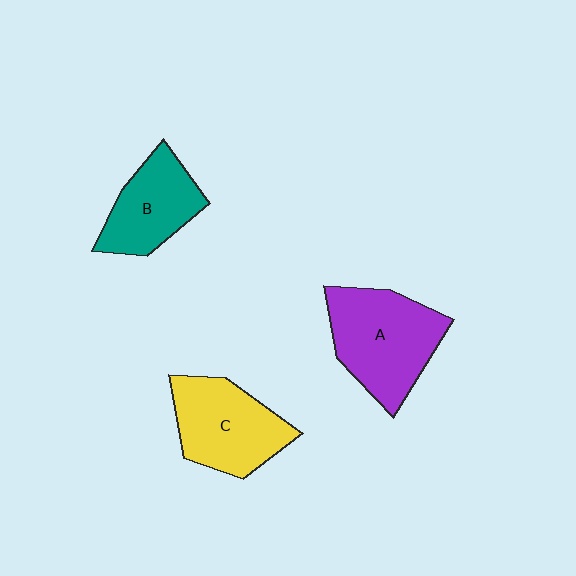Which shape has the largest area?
Shape A (purple).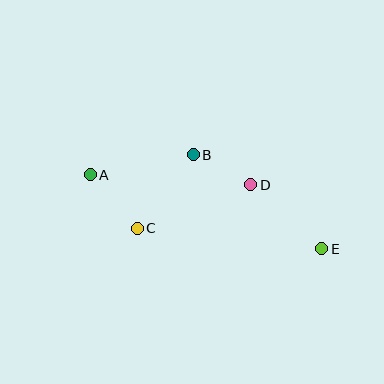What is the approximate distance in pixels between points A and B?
The distance between A and B is approximately 105 pixels.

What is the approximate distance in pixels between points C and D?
The distance between C and D is approximately 121 pixels.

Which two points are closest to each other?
Points B and D are closest to each other.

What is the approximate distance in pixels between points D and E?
The distance between D and E is approximately 96 pixels.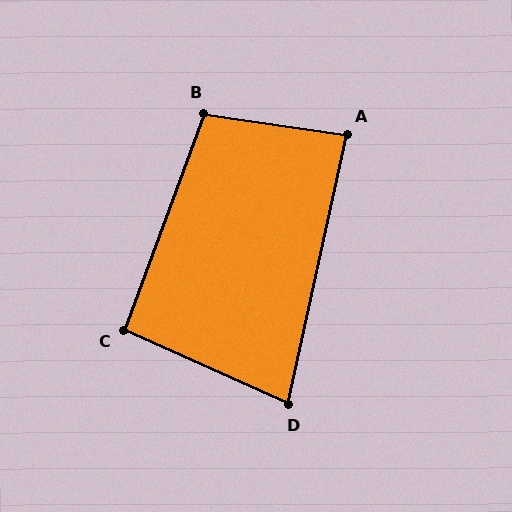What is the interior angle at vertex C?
Approximately 94 degrees (approximately right).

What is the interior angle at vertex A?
Approximately 86 degrees (approximately right).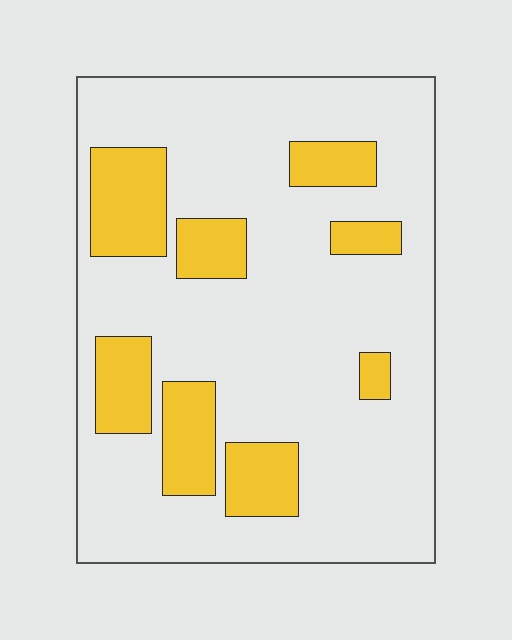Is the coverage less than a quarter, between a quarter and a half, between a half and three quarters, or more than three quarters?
Less than a quarter.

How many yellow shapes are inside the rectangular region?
8.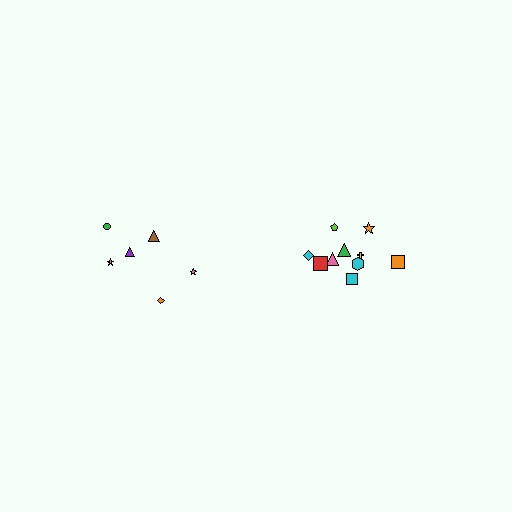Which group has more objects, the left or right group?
The right group.